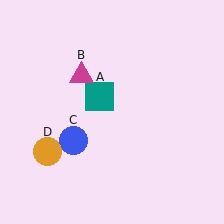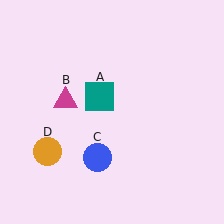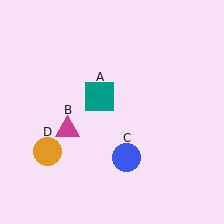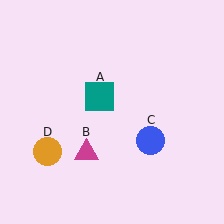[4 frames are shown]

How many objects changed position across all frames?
2 objects changed position: magenta triangle (object B), blue circle (object C).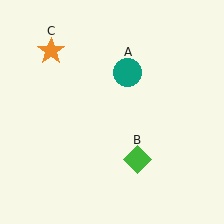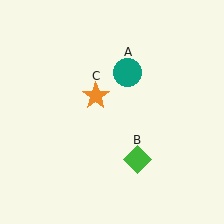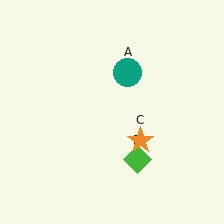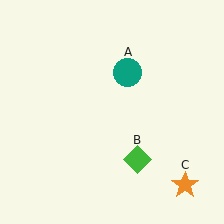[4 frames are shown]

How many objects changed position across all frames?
1 object changed position: orange star (object C).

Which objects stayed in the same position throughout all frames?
Teal circle (object A) and green diamond (object B) remained stationary.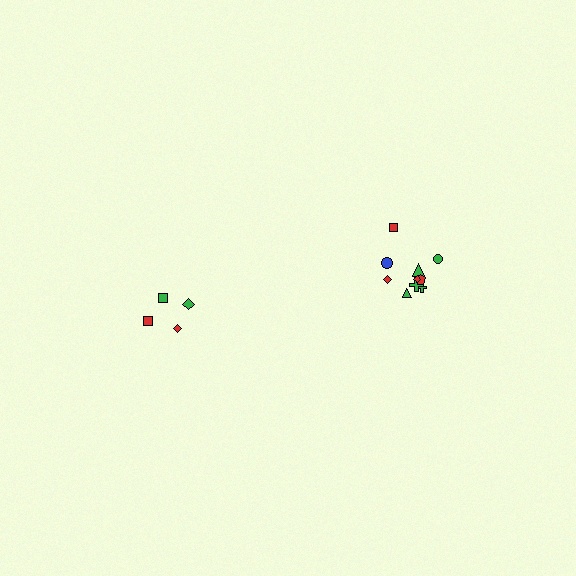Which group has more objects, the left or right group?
The right group.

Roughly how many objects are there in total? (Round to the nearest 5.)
Roughly 15 objects in total.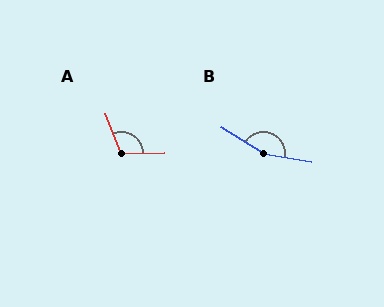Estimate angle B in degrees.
Approximately 158 degrees.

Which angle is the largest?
B, at approximately 158 degrees.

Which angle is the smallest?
A, at approximately 109 degrees.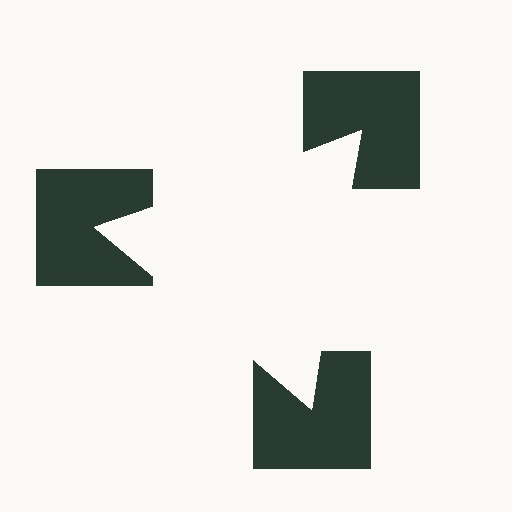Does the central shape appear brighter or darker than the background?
It typically appears slightly brighter than the background, even though no actual brightness change is drawn.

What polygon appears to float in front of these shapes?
An illusory triangle — its edges are inferred from the aligned wedge cuts in the notched squares, not physically drawn.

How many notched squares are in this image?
There are 3 — one at each vertex of the illusory triangle.